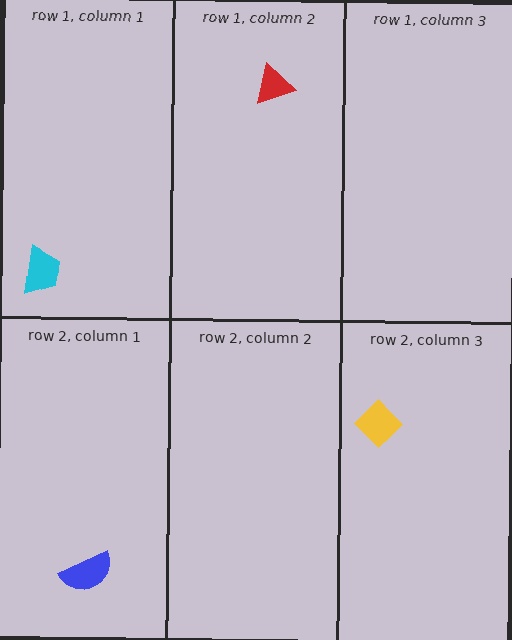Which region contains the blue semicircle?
The row 2, column 1 region.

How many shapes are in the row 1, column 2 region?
1.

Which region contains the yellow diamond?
The row 2, column 3 region.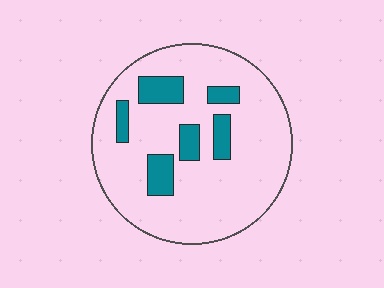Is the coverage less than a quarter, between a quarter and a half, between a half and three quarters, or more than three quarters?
Less than a quarter.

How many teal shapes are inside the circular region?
6.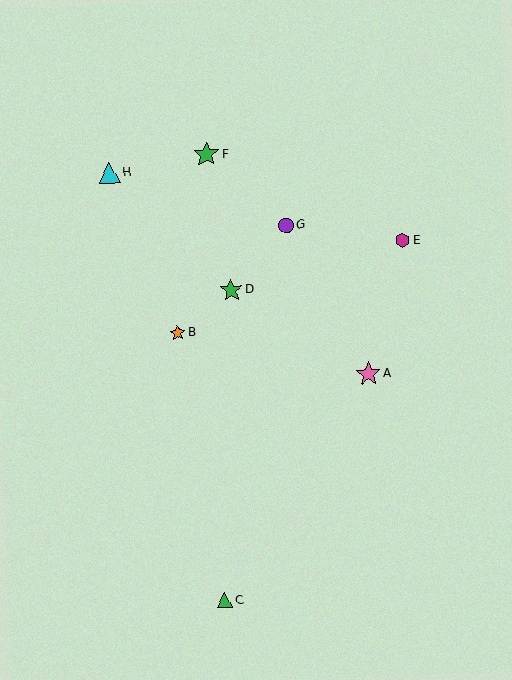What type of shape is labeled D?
Shape D is a green star.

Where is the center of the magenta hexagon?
The center of the magenta hexagon is at (402, 240).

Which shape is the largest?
The green star (labeled F) is the largest.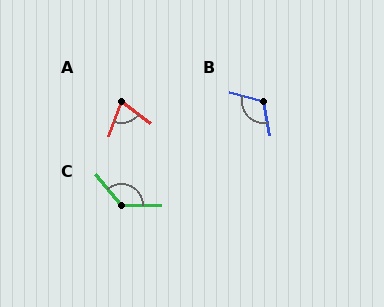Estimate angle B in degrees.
Approximately 117 degrees.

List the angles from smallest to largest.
A (73°), B (117°), C (131°).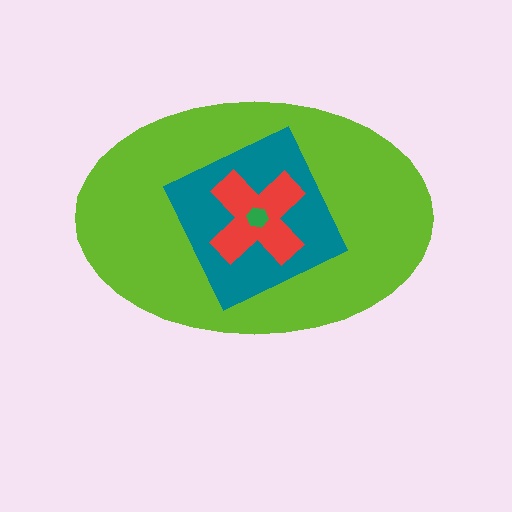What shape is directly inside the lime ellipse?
The teal diamond.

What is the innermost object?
The green hexagon.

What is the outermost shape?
The lime ellipse.